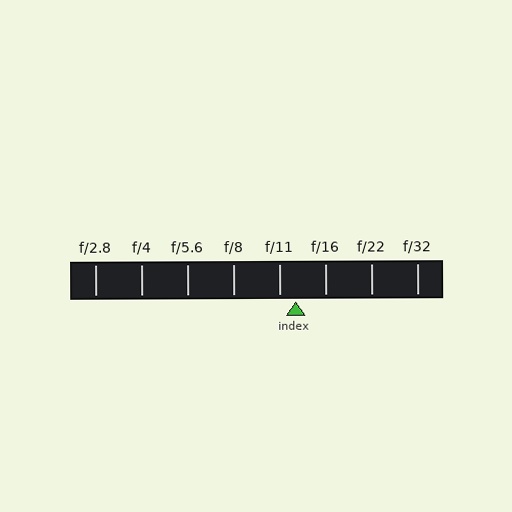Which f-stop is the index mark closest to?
The index mark is closest to f/11.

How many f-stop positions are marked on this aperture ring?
There are 8 f-stop positions marked.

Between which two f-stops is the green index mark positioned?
The index mark is between f/11 and f/16.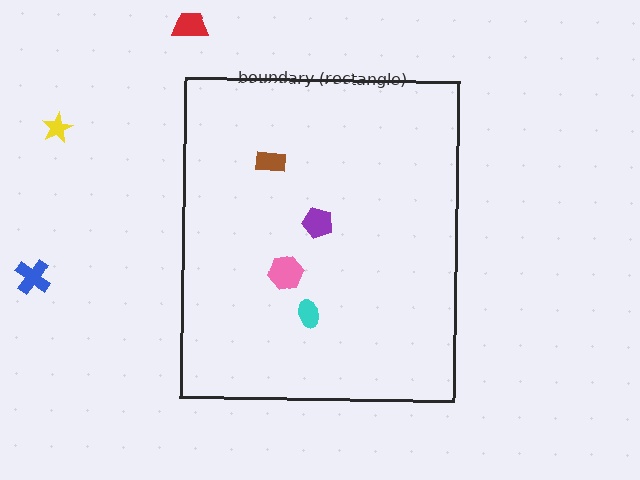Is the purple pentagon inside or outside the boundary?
Inside.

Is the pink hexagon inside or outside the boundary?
Inside.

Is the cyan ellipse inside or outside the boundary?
Inside.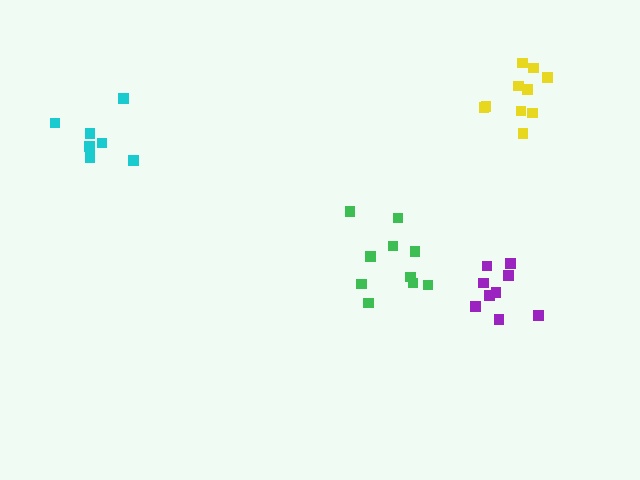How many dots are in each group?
Group 1: 9 dots, Group 2: 7 dots, Group 3: 10 dots, Group 4: 10 dots (36 total).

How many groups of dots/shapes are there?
There are 4 groups.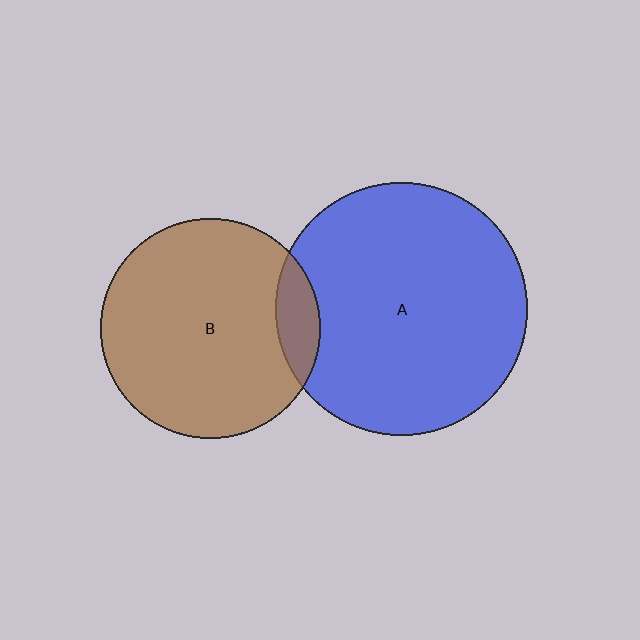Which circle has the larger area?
Circle A (blue).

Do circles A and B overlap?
Yes.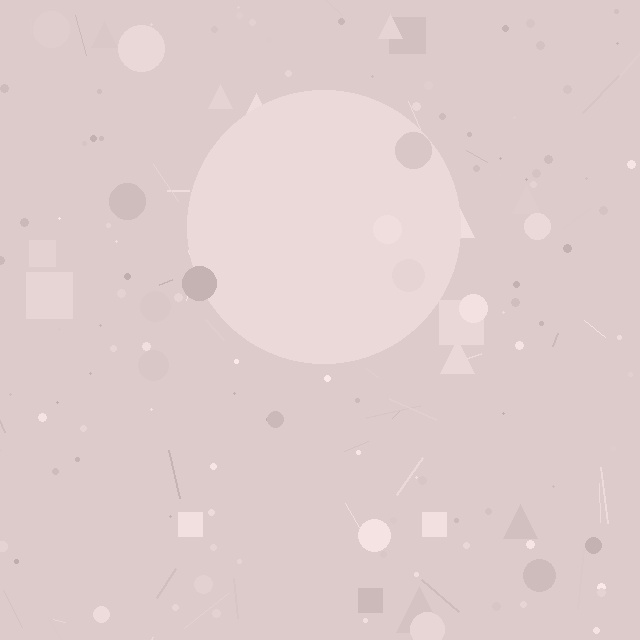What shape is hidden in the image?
A circle is hidden in the image.